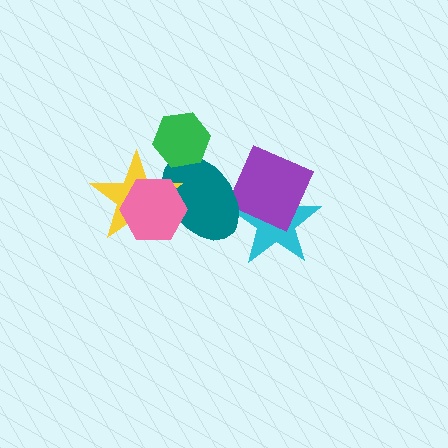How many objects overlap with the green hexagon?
1 object overlaps with the green hexagon.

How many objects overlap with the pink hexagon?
2 objects overlap with the pink hexagon.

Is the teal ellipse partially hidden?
Yes, it is partially covered by another shape.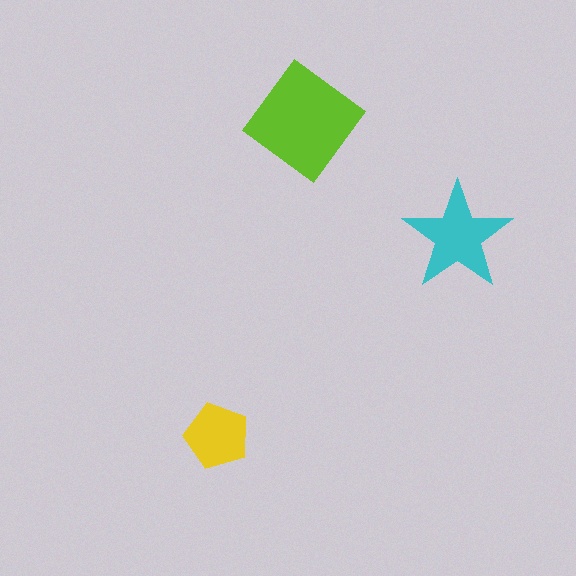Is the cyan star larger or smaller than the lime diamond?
Smaller.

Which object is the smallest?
The yellow pentagon.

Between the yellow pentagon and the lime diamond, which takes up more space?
The lime diamond.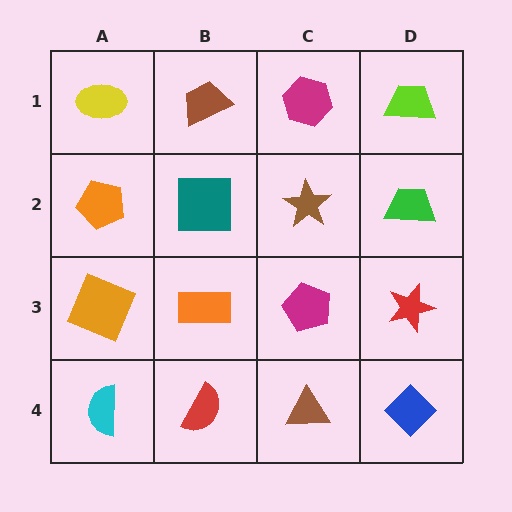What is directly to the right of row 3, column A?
An orange rectangle.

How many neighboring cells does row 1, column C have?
3.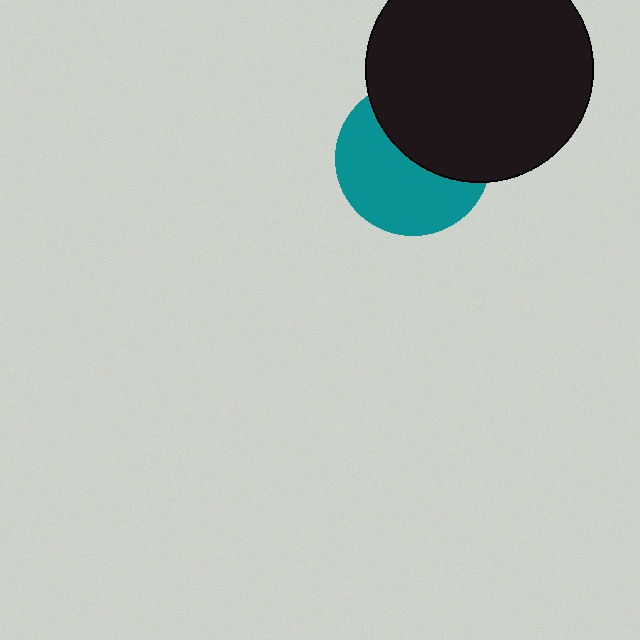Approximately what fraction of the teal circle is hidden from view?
Roughly 45% of the teal circle is hidden behind the black circle.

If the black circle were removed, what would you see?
You would see the complete teal circle.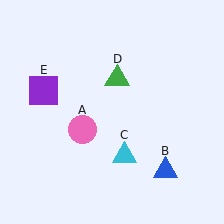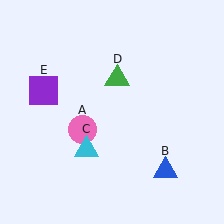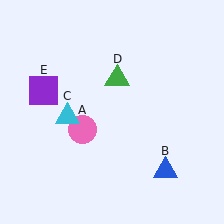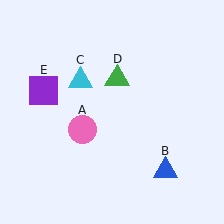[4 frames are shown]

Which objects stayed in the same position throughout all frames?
Pink circle (object A) and blue triangle (object B) and green triangle (object D) and purple square (object E) remained stationary.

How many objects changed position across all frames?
1 object changed position: cyan triangle (object C).